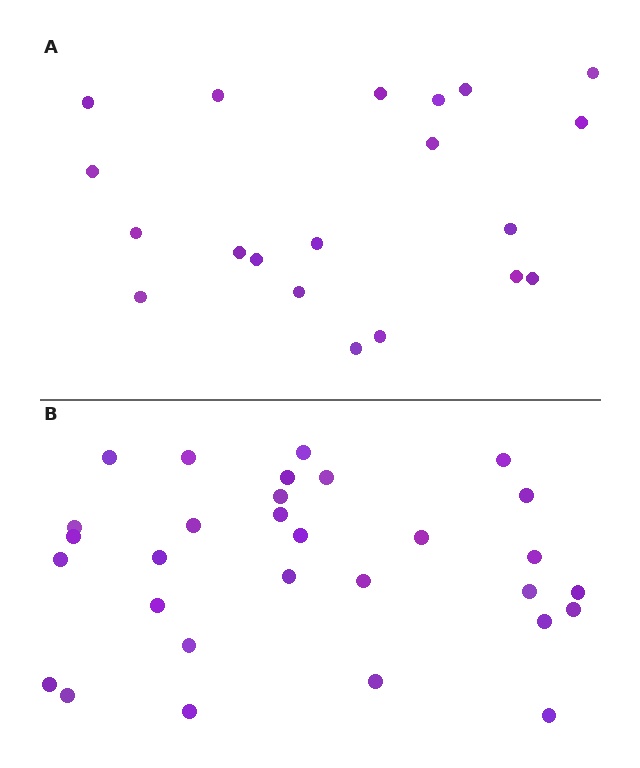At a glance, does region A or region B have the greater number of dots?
Region B (the bottom region) has more dots.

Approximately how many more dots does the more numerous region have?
Region B has roughly 10 or so more dots than region A.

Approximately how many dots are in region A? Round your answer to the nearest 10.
About 20 dots.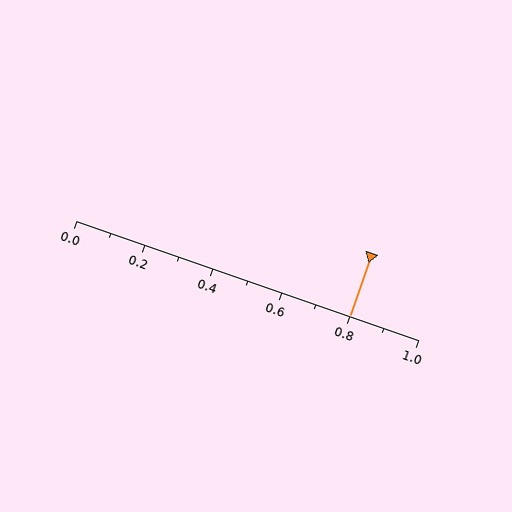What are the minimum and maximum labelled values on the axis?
The axis runs from 0.0 to 1.0.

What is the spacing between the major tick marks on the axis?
The major ticks are spaced 0.2 apart.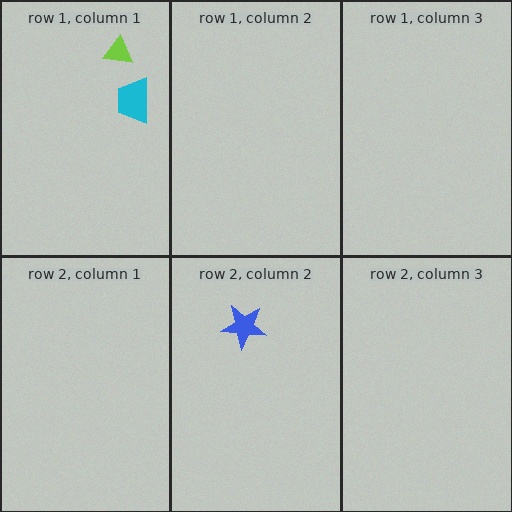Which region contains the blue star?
The row 2, column 2 region.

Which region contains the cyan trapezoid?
The row 1, column 1 region.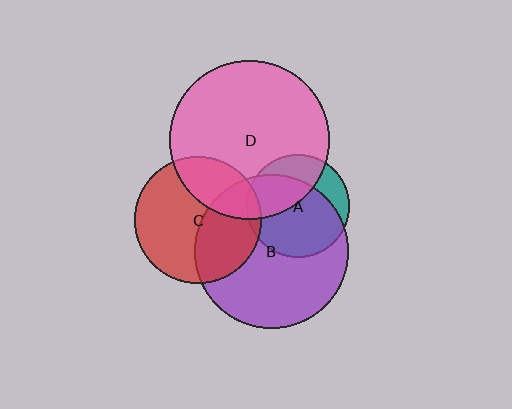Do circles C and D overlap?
Yes.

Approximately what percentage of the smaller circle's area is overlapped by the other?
Approximately 30%.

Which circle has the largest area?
Circle D (pink).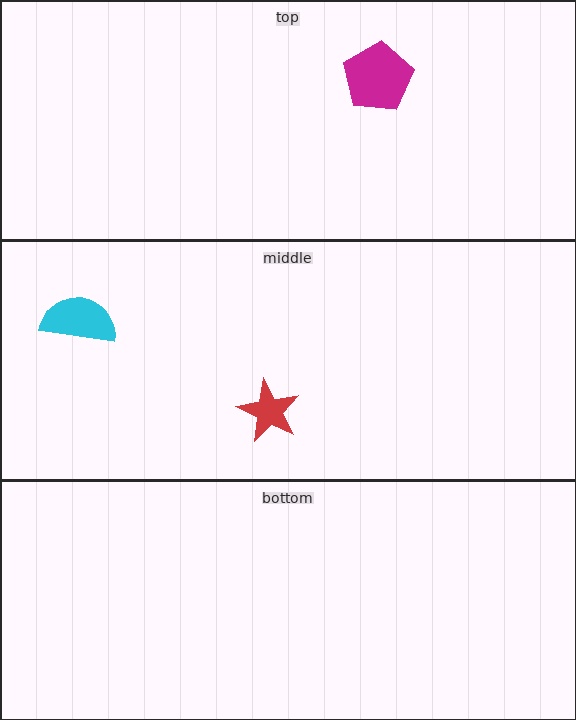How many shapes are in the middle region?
2.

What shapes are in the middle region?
The red star, the cyan semicircle.